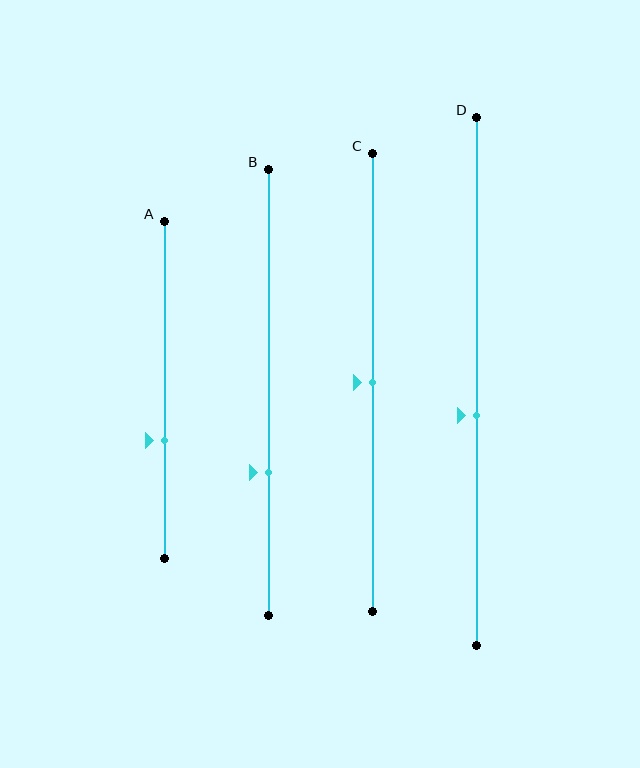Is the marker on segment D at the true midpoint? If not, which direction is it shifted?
No, the marker on segment D is shifted downward by about 6% of the segment length.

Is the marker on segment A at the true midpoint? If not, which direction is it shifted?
No, the marker on segment A is shifted downward by about 15% of the segment length.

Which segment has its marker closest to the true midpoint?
Segment C has its marker closest to the true midpoint.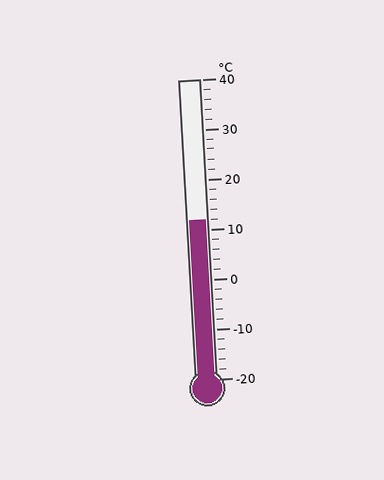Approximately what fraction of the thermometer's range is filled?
The thermometer is filled to approximately 55% of its range.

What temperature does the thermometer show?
The thermometer shows approximately 12°C.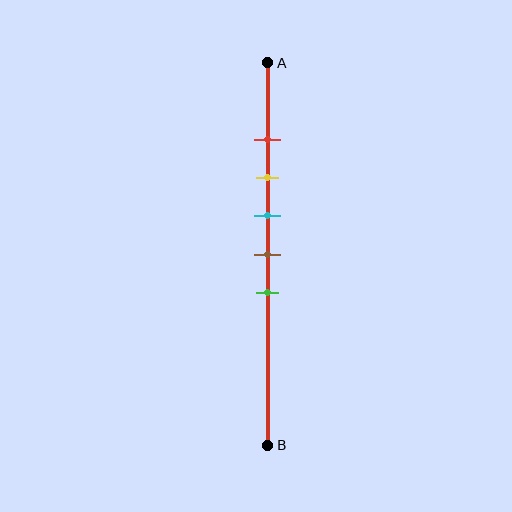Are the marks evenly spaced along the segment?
Yes, the marks are approximately evenly spaced.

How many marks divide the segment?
There are 5 marks dividing the segment.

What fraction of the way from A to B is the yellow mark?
The yellow mark is approximately 30% (0.3) of the way from A to B.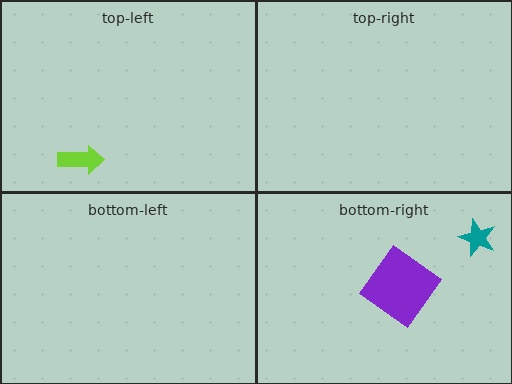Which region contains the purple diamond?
The bottom-right region.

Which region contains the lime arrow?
The top-left region.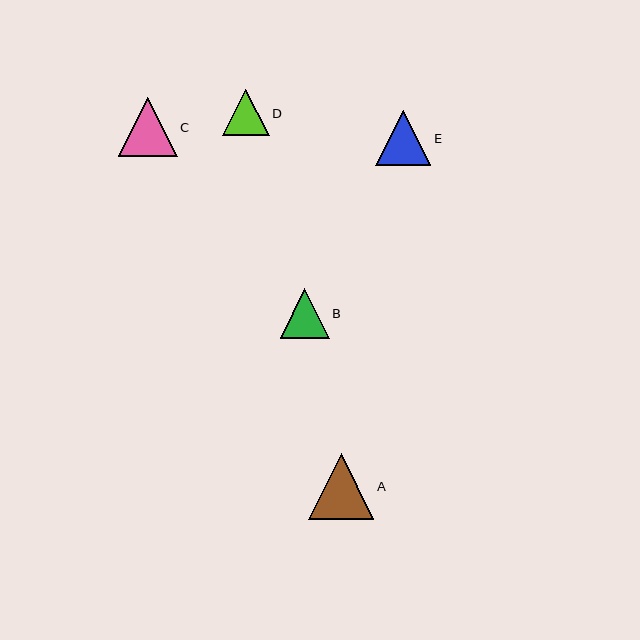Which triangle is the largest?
Triangle A is the largest with a size of approximately 66 pixels.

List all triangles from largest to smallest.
From largest to smallest: A, C, E, B, D.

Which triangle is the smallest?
Triangle D is the smallest with a size of approximately 46 pixels.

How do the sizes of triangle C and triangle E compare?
Triangle C and triangle E are approximately the same size.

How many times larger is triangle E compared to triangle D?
Triangle E is approximately 1.2 times the size of triangle D.